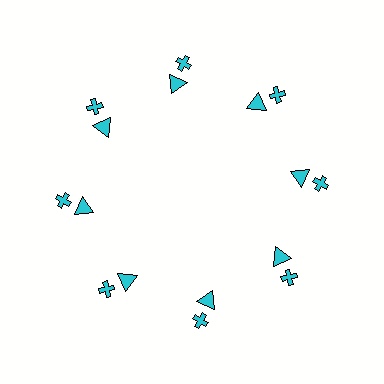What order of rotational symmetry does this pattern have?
This pattern has 8-fold rotational symmetry.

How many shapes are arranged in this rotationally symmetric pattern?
There are 16 shapes, arranged in 8 groups of 2.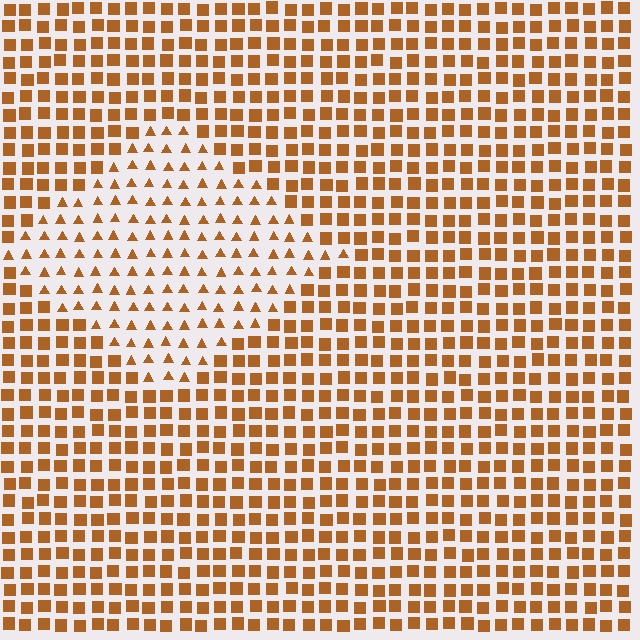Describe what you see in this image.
The image is filled with small brown elements arranged in a uniform grid. A diamond-shaped region contains triangles, while the surrounding area contains squares. The boundary is defined purely by the change in element shape.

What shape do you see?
I see a diamond.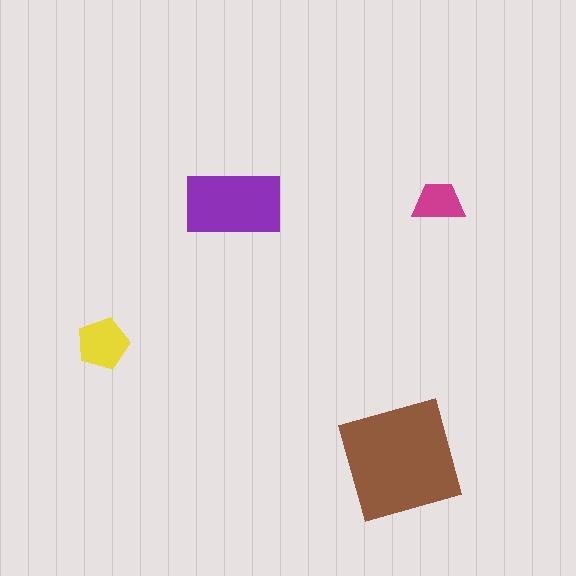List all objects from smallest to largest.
The magenta trapezoid, the yellow pentagon, the purple rectangle, the brown square.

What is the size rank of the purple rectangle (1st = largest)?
2nd.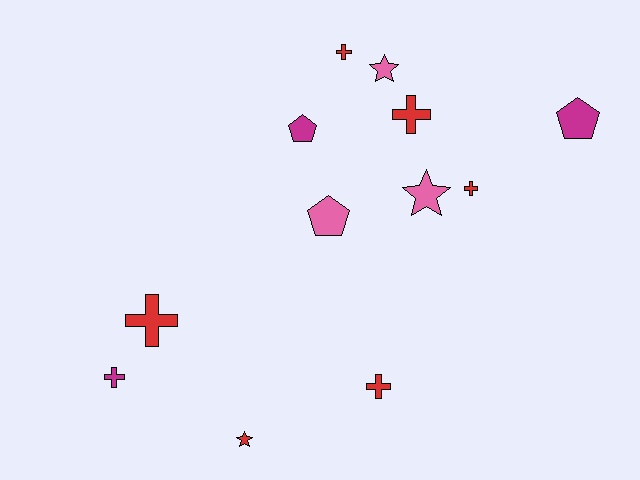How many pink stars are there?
There are 2 pink stars.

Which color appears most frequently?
Red, with 6 objects.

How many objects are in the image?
There are 12 objects.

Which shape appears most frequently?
Cross, with 6 objects.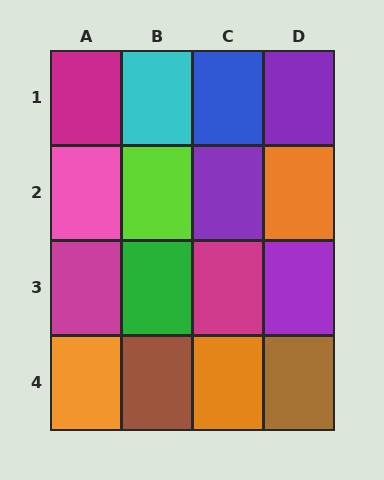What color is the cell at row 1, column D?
Purple.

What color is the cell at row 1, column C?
Blue.